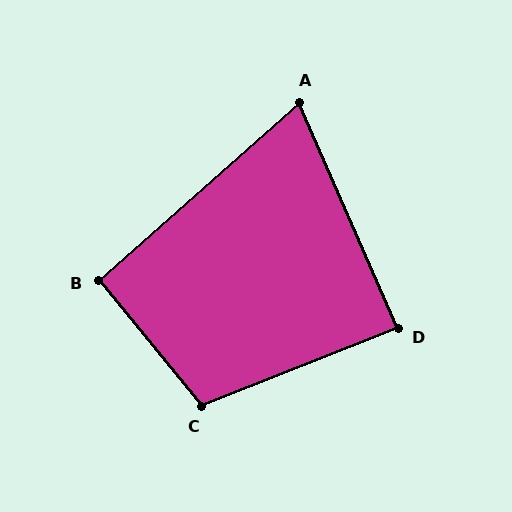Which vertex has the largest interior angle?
C, at approximately 108 degrees.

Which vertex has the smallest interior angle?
A, at approximately 72 degrees.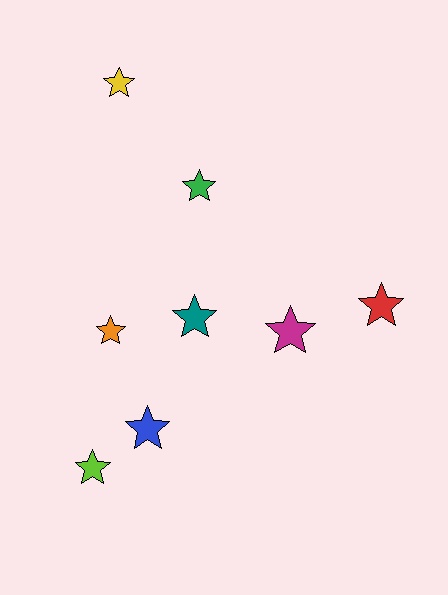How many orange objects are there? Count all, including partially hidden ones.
There is 1 orange object.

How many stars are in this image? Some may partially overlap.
There are 8 stars.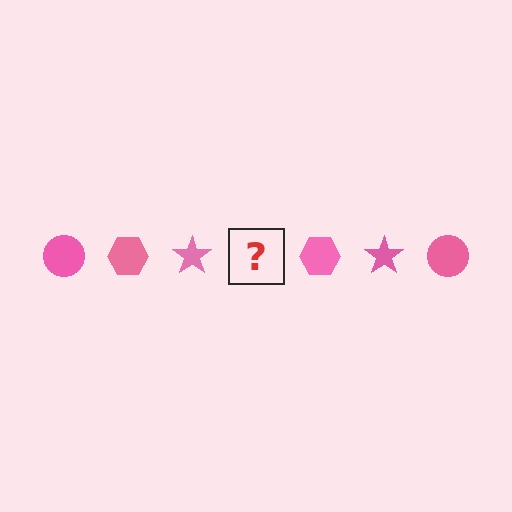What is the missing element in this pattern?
The missing element is a pink circle.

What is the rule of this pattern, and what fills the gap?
The rule is that the pattern cycles through circle, hexagon, star shapes in pink. The gap should be filled with a pink circle.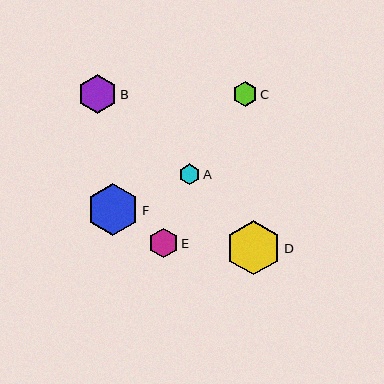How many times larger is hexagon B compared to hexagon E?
Hexagon B is approximately 1.3 times the size of hexagon E.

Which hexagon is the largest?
Hexagon D is the largest with a size of approximately 55 pixels.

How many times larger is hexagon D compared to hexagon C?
Hexagon D is approximately 2.2 times the size of hexagon C.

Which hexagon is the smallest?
Hexagon A is the smallest with a size of approximately 21 pixels.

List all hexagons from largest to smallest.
From largest to smallest: D, F, B, E, C, A.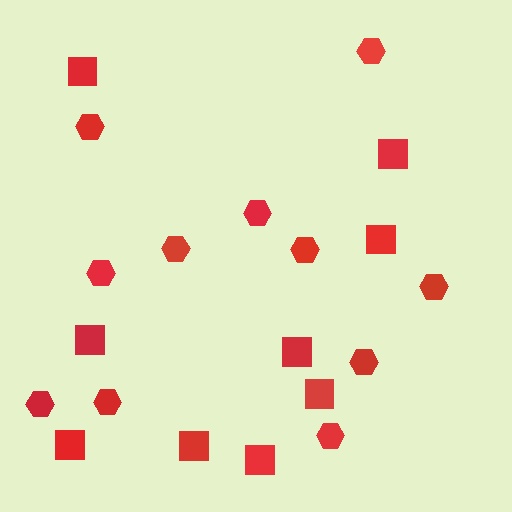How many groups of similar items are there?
There are 2 groups: one group of squares (9) and one group of hexagons (11).